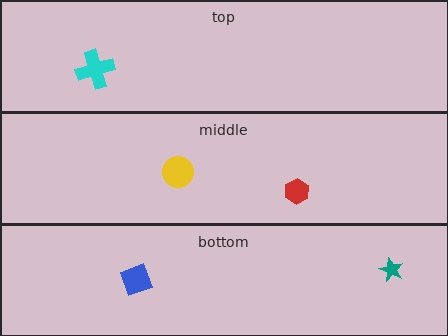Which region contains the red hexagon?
The middle region.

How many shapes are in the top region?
1.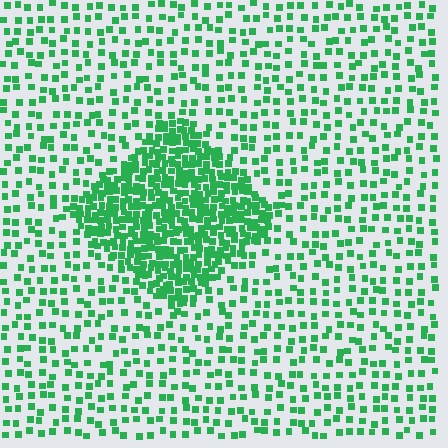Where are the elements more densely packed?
The elements are more densely packed inside the diamond boundary.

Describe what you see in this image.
The image contains small green elements arranged at two different densities. A diamond-shaped region is visible where the elements are more densely packed than the surrounding area.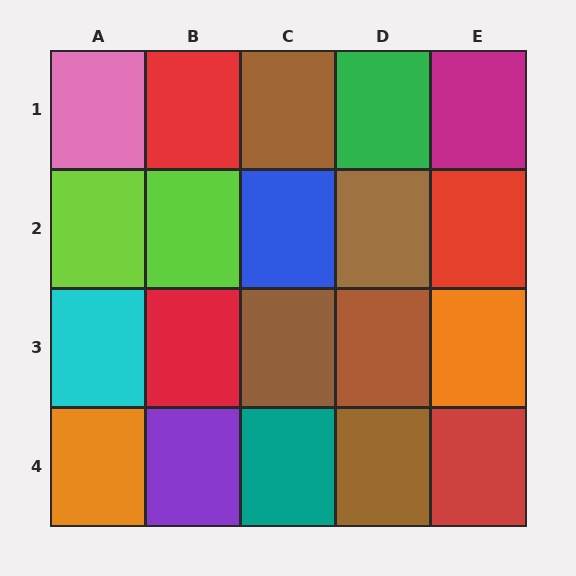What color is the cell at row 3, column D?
Brown.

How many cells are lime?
2 cells are lime.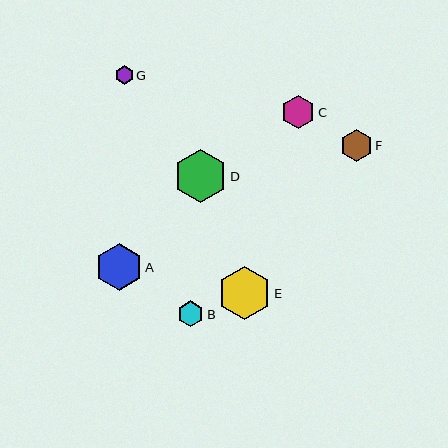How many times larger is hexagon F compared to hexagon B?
Hexagon F is approximately 1.2 times the size of hexagon B.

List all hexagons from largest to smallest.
From largest to smallest: D, E, A, C, F, B, G.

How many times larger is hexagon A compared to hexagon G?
Hexagon A is approximately 2.5 times the size of hexagon G.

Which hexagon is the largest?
Hexagon D is the largest with a size of approximately 53 pixels.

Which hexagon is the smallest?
Hexagon G is the smallest with a size of approximately 18 pixels.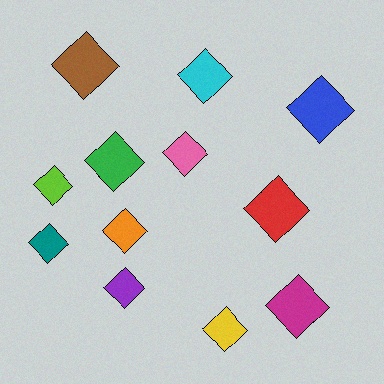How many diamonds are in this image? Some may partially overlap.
There are 12 diamonds.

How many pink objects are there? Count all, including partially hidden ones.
There is 1 pink object.